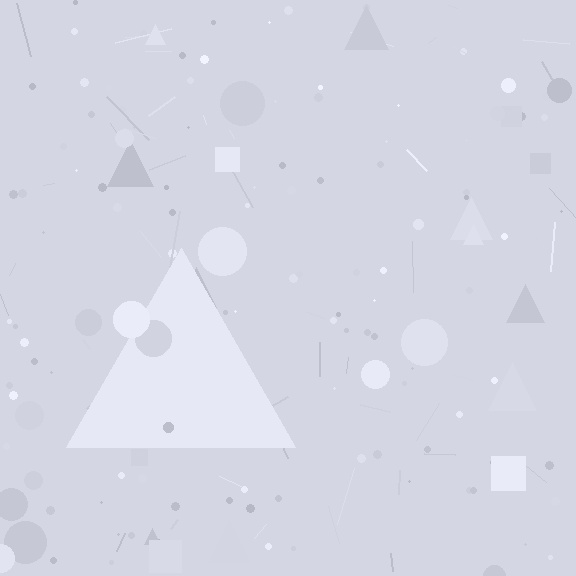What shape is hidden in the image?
A triangle is hidden in the image.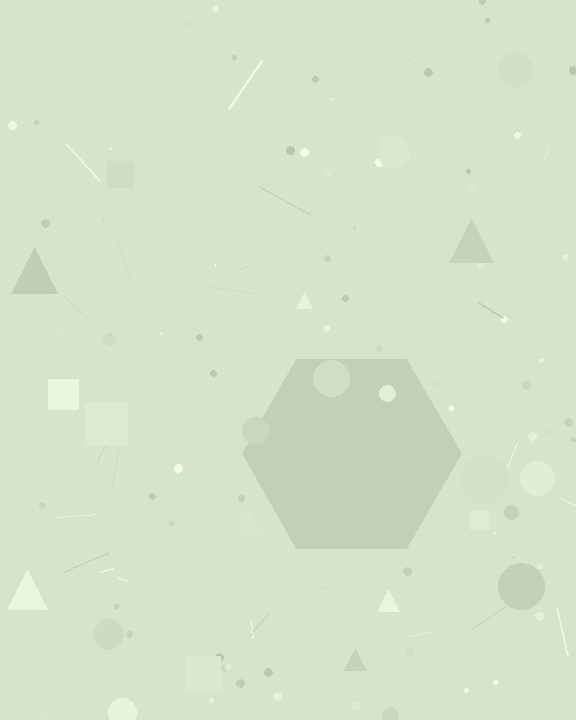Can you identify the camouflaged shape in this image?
The camouflaged shape is a hexagon.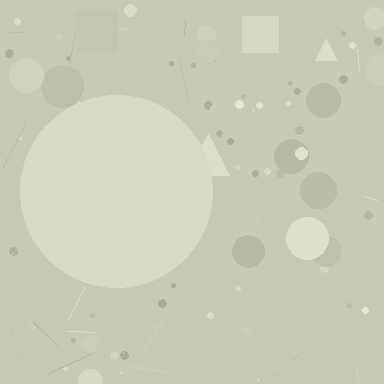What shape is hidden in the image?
A circle is hidden in the image.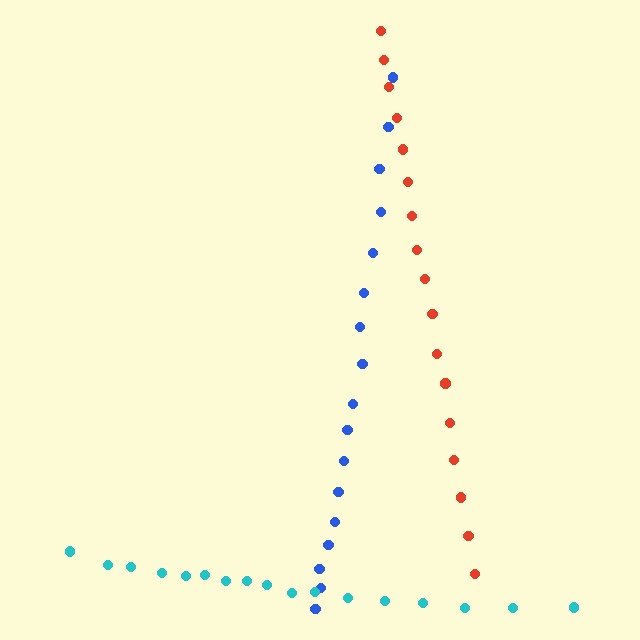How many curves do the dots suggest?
There are 3 distinct paths.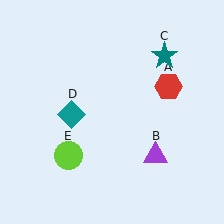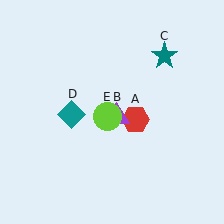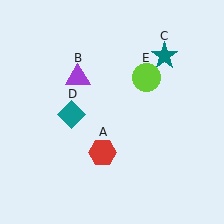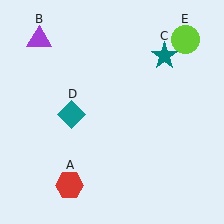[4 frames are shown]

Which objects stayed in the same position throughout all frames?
Teal star (object C) and teal diamond (object D) remained stationary.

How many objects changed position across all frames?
3 objects changed position: red hexagon (object A), purple triangle (object B), lime circle (object E).